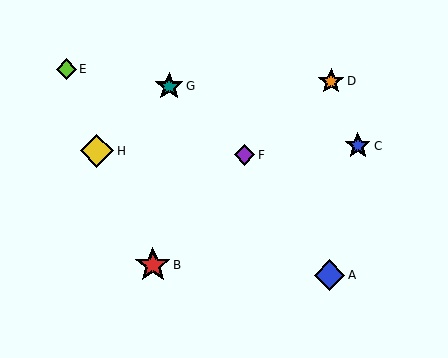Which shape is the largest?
The red star (labeled B) is the largest.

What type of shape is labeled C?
Shape C is a blue star.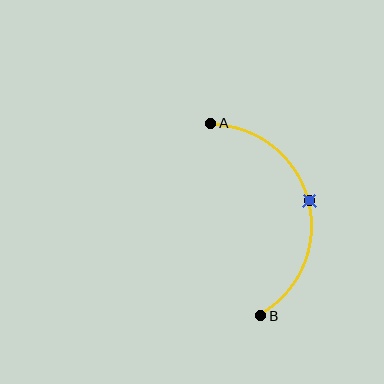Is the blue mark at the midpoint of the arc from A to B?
Yes. The blue mark lies on the arc at equal arc-length from both A and B — it is the arc midpoint.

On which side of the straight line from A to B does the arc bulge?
The arc bulges to the right of the straight line connecting A and B.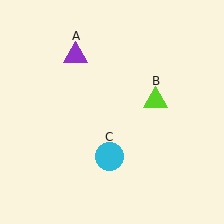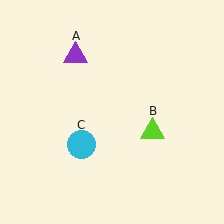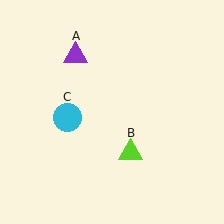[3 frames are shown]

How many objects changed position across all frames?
2 objects changed position: lime triangle (object B), cyan circle (object C).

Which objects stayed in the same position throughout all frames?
Purple triangle (object A) remained stationary.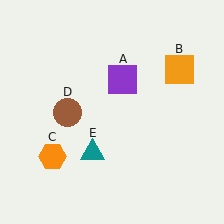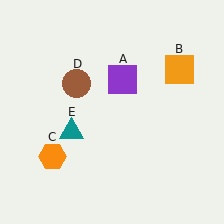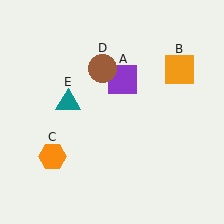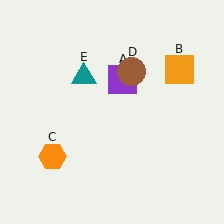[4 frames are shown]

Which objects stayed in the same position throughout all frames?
Purple square (object A) and orange square (object B) and orange hexagon (object C) remained stationary.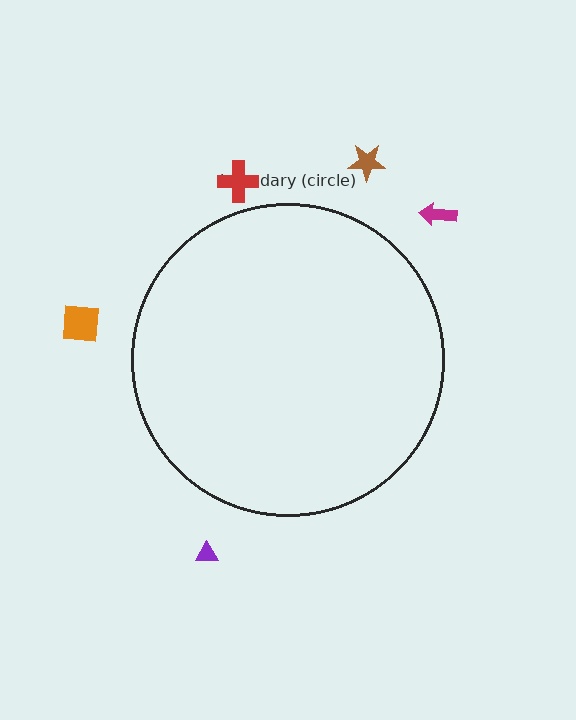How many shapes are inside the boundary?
0 inside, 5 outside.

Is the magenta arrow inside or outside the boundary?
Outside.